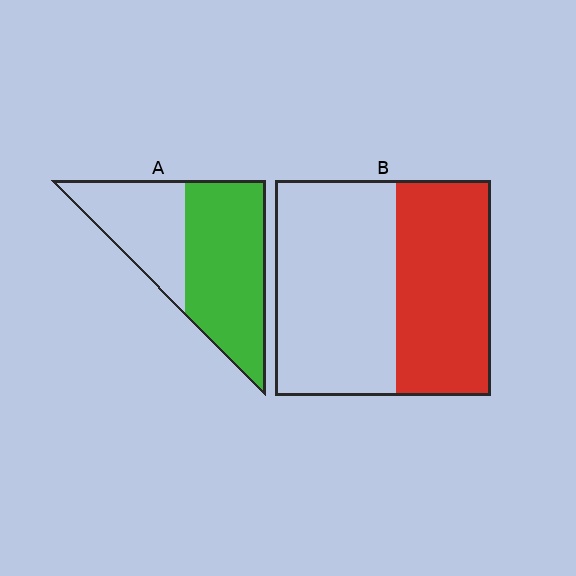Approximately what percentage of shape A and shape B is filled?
A is approximately 60% and B is approximately 45%.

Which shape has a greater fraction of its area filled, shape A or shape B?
Shape A.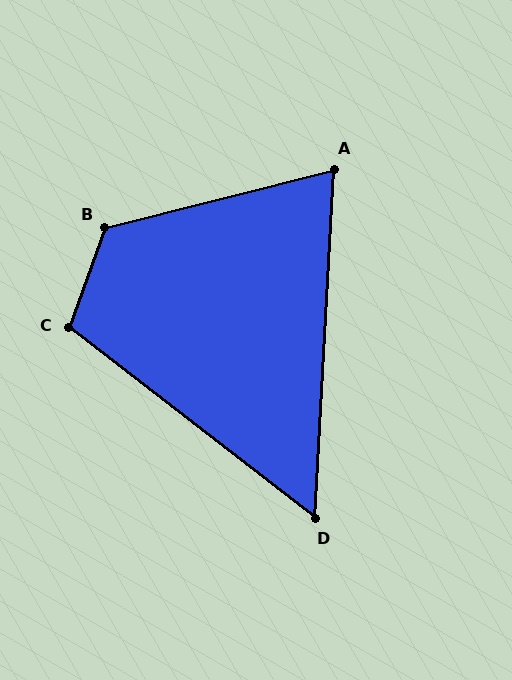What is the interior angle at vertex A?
Approximately 73 degrees (acute).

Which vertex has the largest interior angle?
B, at approximately 125 degrees.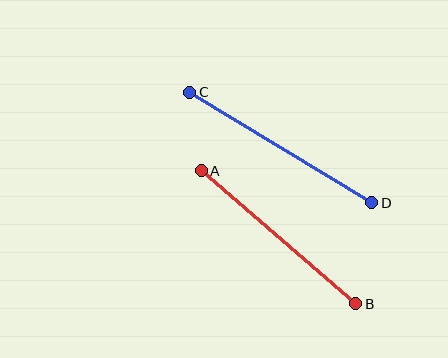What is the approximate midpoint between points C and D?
The midpoint is at approximately (281, 147) pixels.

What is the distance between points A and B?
The distance is approximately 204 pixels.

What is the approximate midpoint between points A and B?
The midpoint is at approximately (279, 237) pixels.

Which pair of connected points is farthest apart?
Points C and D are farthest apart.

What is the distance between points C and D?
The distance is approximately 213 pixels.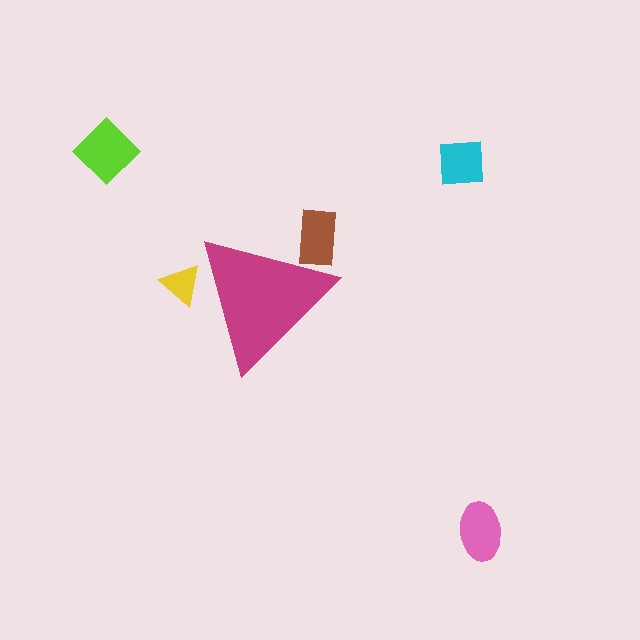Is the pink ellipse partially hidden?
No, the pink ellipse is fully visible.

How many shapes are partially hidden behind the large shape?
2 shapes are partially hidden.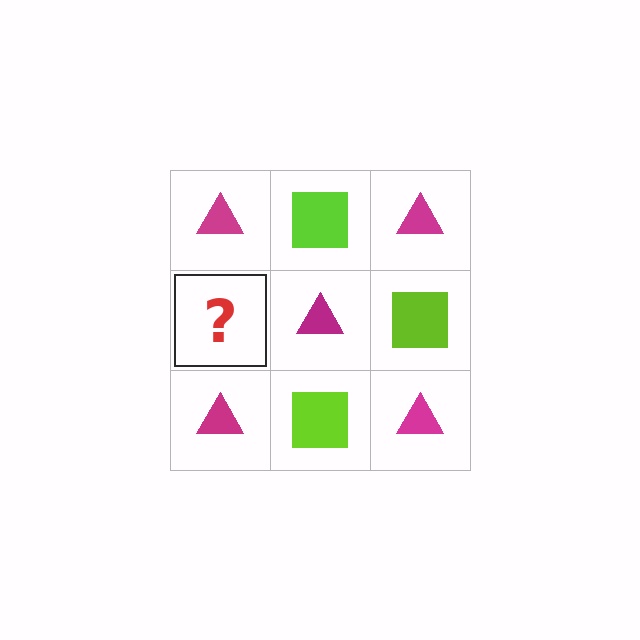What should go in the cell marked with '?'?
The missing cell should contain a lime square.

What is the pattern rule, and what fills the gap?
The rule is that it alternates magenta triangle and lime square in a checkerboard pattern. The gap should be filled with a lime square.